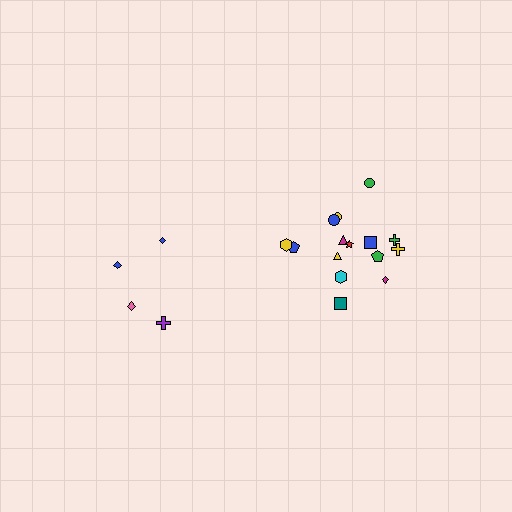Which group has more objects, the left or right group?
The right group.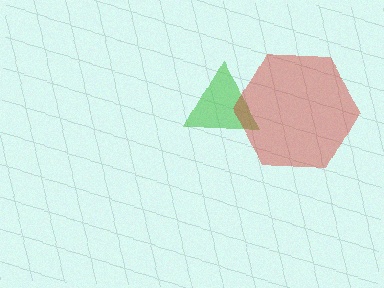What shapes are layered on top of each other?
The layered shapes are: a green triangle, a red hexagon.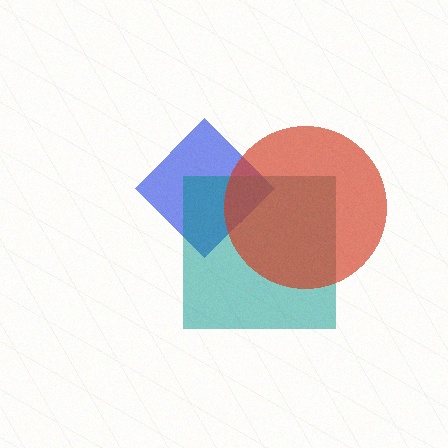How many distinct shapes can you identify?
There are 3 distinct shapes: a blue diamond, a teal square, a red circle.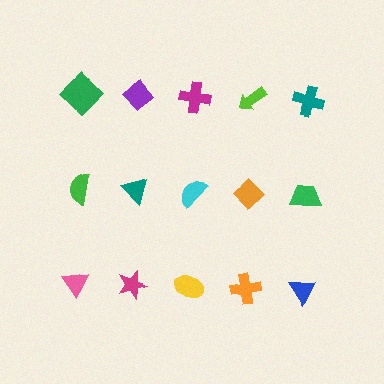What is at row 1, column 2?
A purple diamond.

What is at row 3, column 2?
A magenta star.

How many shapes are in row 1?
5 shapes.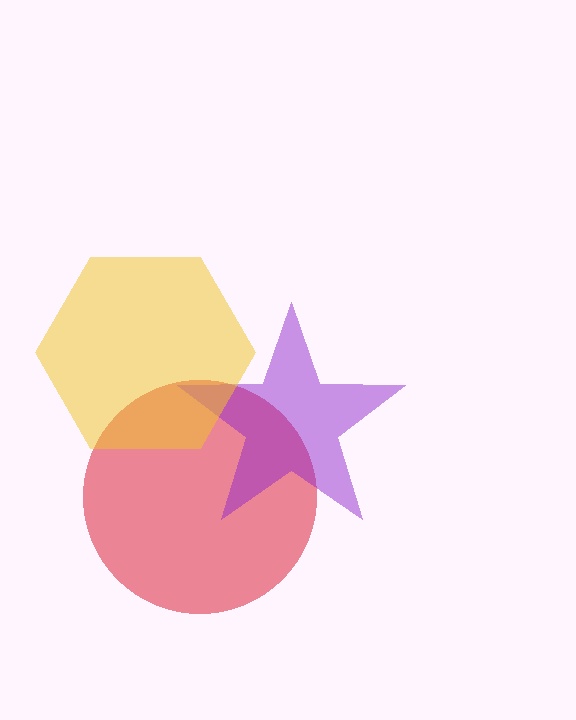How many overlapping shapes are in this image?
There are 3 overlapping shapes in the image.